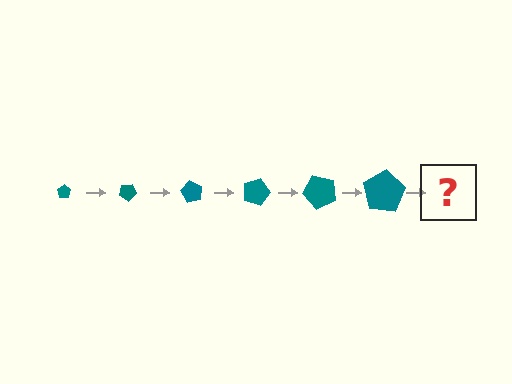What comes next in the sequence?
The next element should be a pentagon, larger than the previous one and rotated 180 degrees from the start.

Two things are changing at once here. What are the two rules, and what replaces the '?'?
The two rules are that the pentagon grows larger each step and it rotates 30 degrees each step. The '?' should be a pentagon, larger than the previous one and rotated 180 degrees from the start.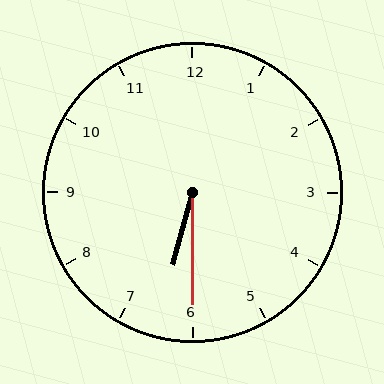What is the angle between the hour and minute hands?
Approximately 15 degrees.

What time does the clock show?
6:30.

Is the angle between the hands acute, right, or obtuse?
It is acute.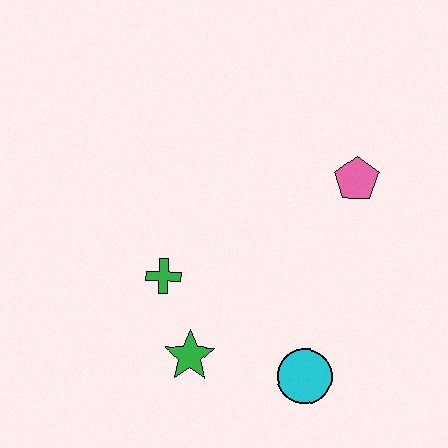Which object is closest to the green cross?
The green star is closest to the green cross.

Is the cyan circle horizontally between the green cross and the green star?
No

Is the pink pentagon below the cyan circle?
No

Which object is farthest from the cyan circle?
The pink pentagon is farthest from the cyan circle.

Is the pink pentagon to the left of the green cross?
No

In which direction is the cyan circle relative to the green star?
The cyan circle is to the right of the green star.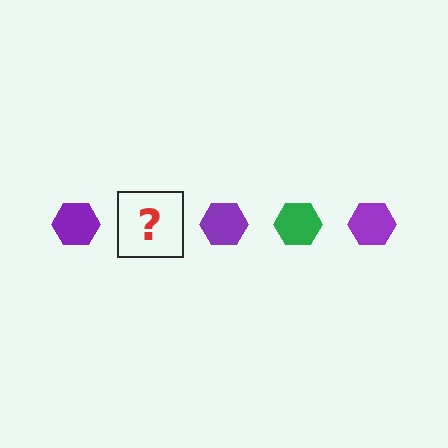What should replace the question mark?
The question mark should be replaced with a green hexagon.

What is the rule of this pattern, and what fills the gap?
The rule is that the pattern cycles through purple, green hexagons. The gap should be filled with a green hexagon.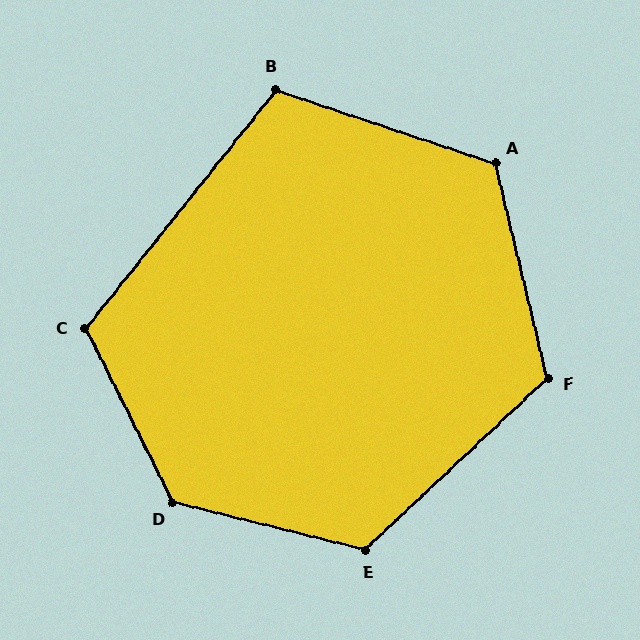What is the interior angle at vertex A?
Approximately 122 degrees (obtuse).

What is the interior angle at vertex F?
Approximately 120 degrees (obtuse).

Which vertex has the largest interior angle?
D, at approximately 131 degrees.